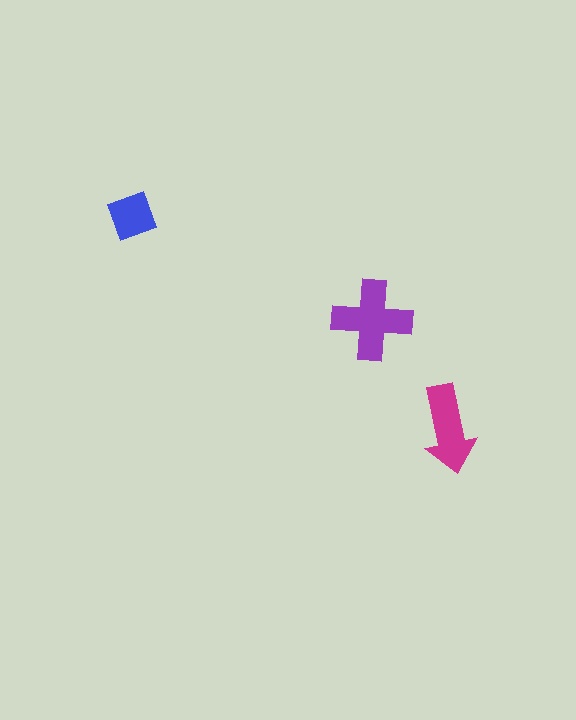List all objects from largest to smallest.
The purple cross, the magenta arrow, the blue square.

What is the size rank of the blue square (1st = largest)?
3rd.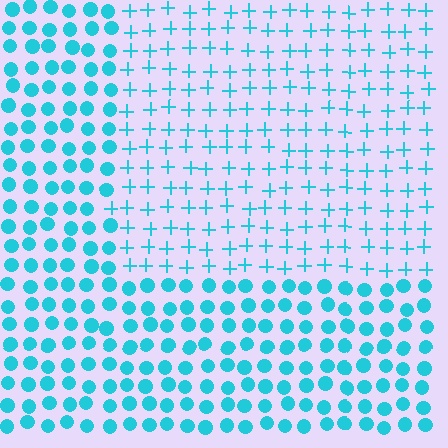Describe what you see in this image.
The image is filled with small cyan elements arranged in a uniform grid. A rectangle-shaped region contains plus signs, while the surrounding area contains circles. The boundary is defined purely by the change in element shape.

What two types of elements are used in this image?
The image uses plus signs inside the rectangle region and circles outside it.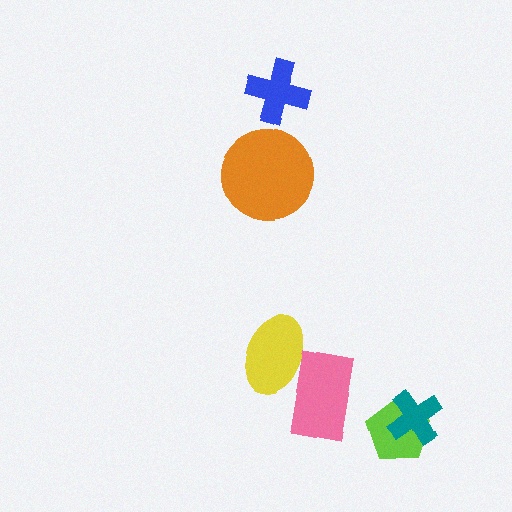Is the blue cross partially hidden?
No, no other shape covers it.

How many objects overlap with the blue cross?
0 objects overlap with the blue cross.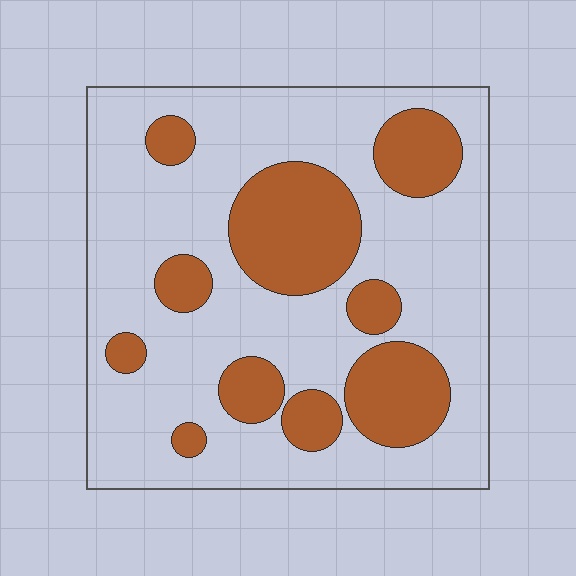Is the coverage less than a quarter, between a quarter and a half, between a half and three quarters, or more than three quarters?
Between a quarter and a half.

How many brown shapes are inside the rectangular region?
10.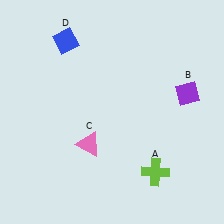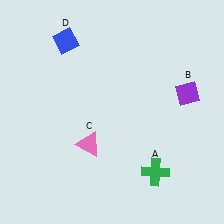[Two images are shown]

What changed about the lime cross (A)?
In Image 1, A is lime. In Image 2, it changed to green.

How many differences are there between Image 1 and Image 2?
There is 1 difference between the two images.